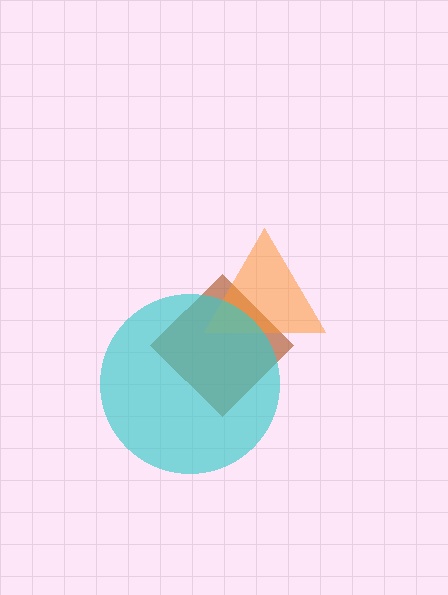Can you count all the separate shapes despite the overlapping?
Yes, there are 3 separate shapes.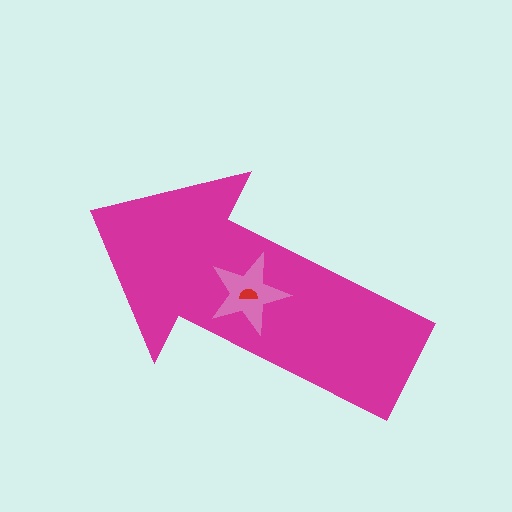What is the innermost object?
The red semicircle.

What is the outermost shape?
The magenta arrow.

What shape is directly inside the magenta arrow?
The pink star.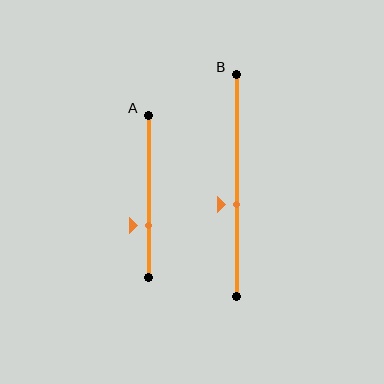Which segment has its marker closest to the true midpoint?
Segment B has its marker closest to the true midpoint.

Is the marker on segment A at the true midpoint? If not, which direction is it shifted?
No, the marker on segment A is shifted downward by about 18% of the segment length.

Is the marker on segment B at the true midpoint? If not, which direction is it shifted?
No, the marker on segment B is shifted downward by about 9% of the segment length.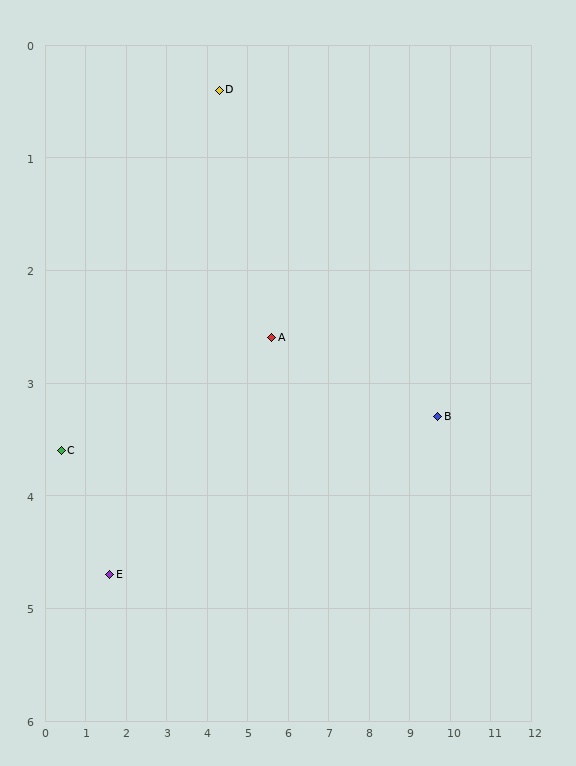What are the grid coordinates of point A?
Point A is at approximately (5.6, 2.6).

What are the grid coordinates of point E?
Point E is at approximately (1.6, 4.7).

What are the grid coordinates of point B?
Point B is at approximately (9.7, 3.3).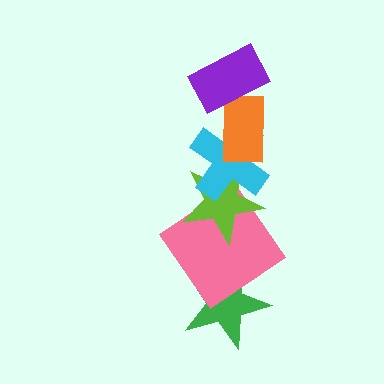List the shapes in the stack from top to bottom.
From top to bottom: the purple rectangle, the orange rectangle, the cyan cross, the lime star, the pink diamond, the green star.